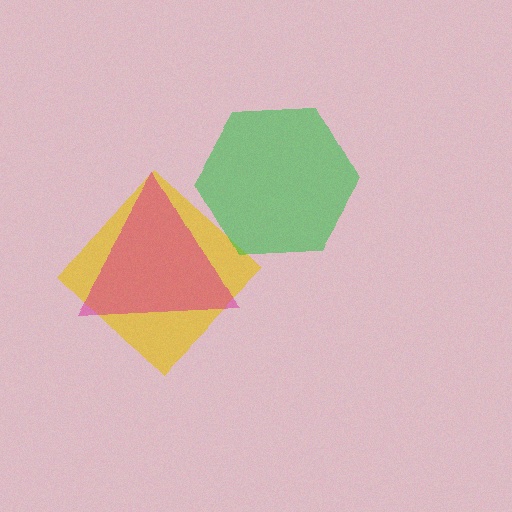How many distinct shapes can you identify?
There are 3 distinct shapes: a yellow diamond, a magenta triangle, a green hexagon.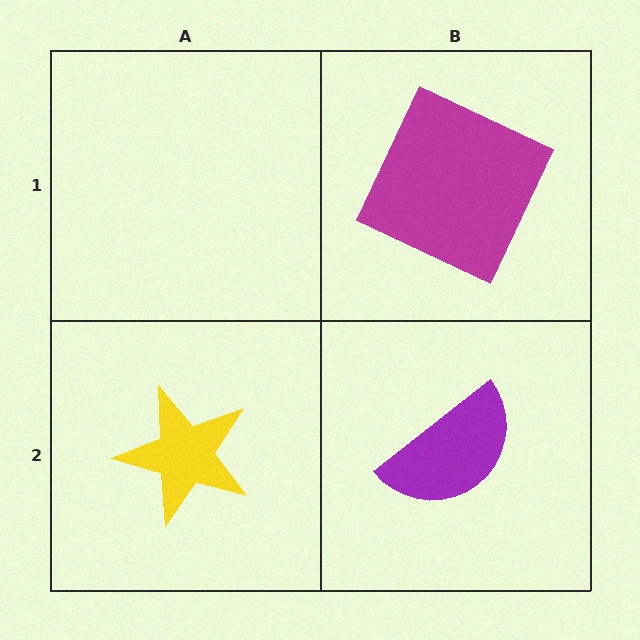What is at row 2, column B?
A purple semicircle.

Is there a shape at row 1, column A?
No, that cell is empty.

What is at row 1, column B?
A magenta square.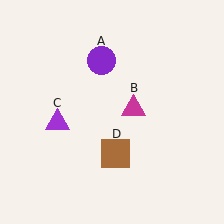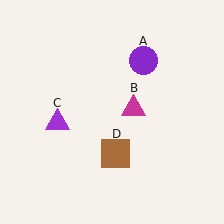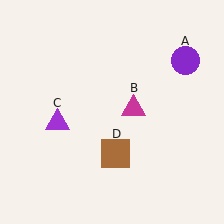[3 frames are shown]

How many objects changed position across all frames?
1 object changed position: purple circle (object A).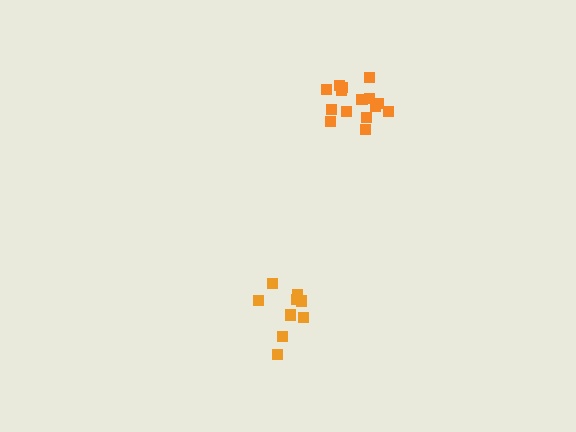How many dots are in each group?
Group 1: 9 dots, Group 2: 15 dots (24 total).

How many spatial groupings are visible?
There are 2 spatial groupings.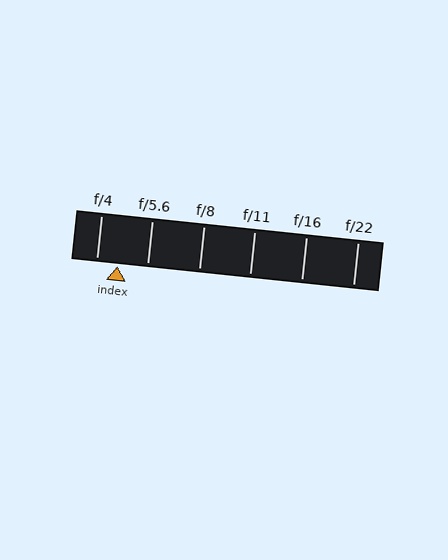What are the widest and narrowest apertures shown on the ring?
The widest aperture shown is f/4 and the narrowest is f/22.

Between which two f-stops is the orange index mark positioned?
The index mark is between f/4 and f/5.6.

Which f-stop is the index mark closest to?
The index mark is closest to f/4.